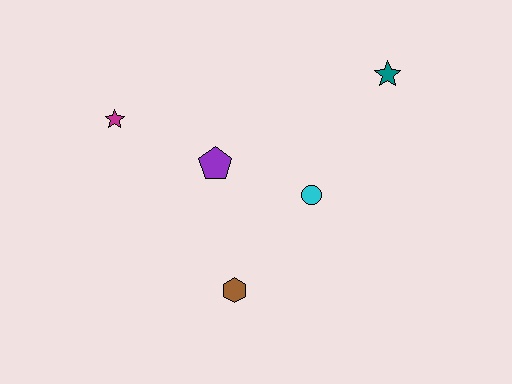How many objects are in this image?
There are 5 objects.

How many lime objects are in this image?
There are no lime objects.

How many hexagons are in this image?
There is 1 hexagon.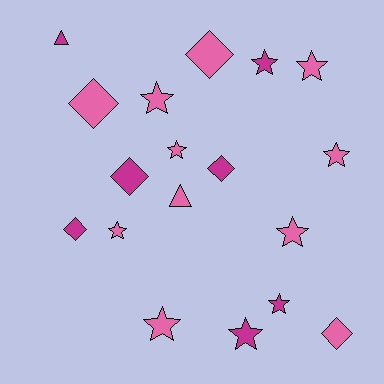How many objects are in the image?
There are 18 objects.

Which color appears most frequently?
Pink, with 11 objects.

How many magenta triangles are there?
There is 1 magenta triangle.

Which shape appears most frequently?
Star, with 10 objects.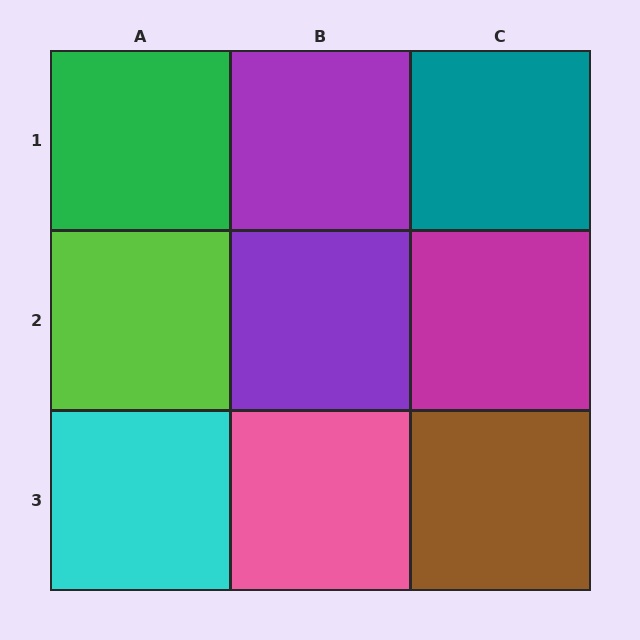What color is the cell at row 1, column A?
Green.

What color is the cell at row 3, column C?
Brown.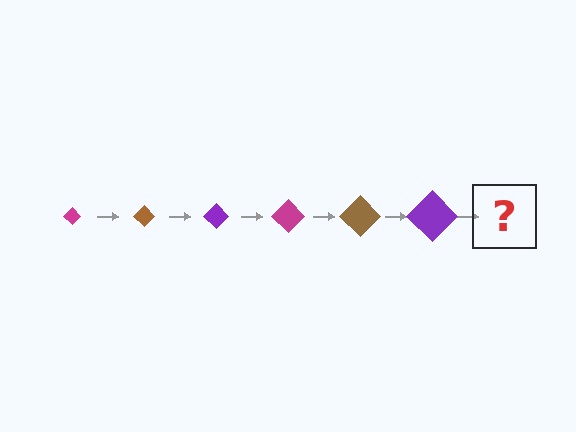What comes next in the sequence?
The next element should be a magenta diamond, larger than the previous one.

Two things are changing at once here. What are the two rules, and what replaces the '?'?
The two rules are that the diamond grows larger each step and the color cycles through magenta, brown, and purple. The '?' should be a magenta diamond, larger than the previous one.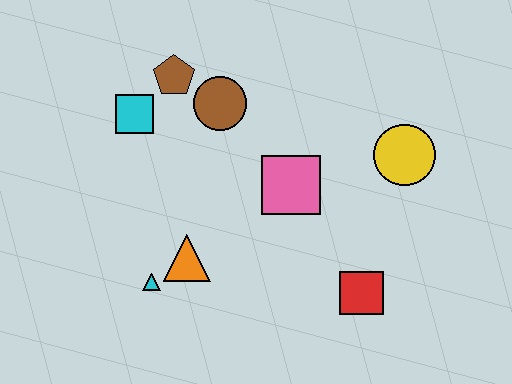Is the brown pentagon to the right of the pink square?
No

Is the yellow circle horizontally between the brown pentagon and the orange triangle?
No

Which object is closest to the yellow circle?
The pink square is closest to the yellow circle.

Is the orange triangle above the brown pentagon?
No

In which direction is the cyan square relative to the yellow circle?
The cyan square is to the left of the yellow circle.